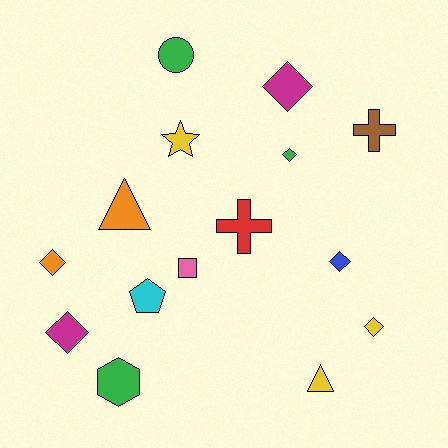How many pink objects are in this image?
There is 1 pink object.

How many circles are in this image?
There is 1 circle.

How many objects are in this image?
There are 15 objects.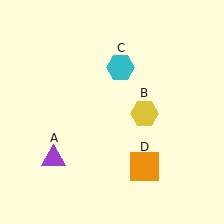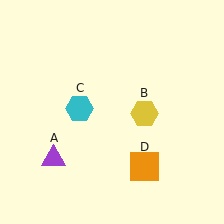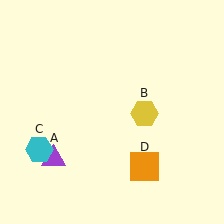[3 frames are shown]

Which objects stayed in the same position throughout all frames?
Purple triangle (object A) and yellow hexagon (object B) and orange square (object D) remained stationary.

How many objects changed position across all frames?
1 object changed position: cyan hexagon (object C).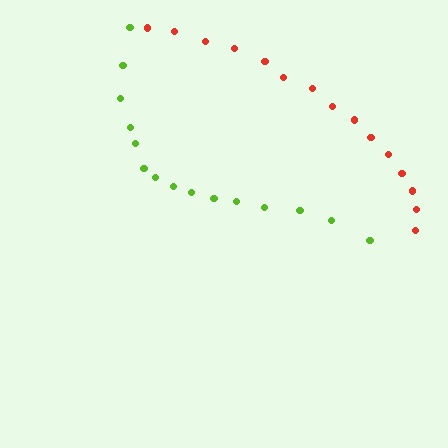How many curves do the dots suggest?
There are 2 distinct paths.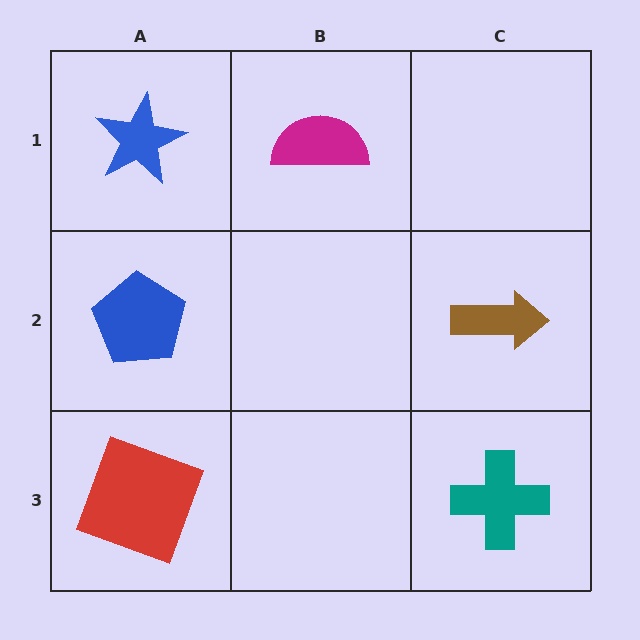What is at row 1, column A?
A blue star.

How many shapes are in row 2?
2 shapes.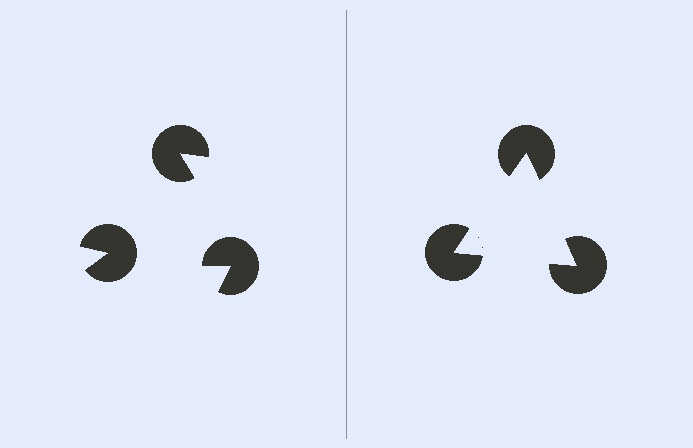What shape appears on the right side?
An illusory triangle.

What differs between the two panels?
The pac-man discs are positioned identically on both sides; only the wedge orientations differ. On the right they align to a triangle; on the left they are misaligned.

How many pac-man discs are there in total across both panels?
6 — 3 on each side.